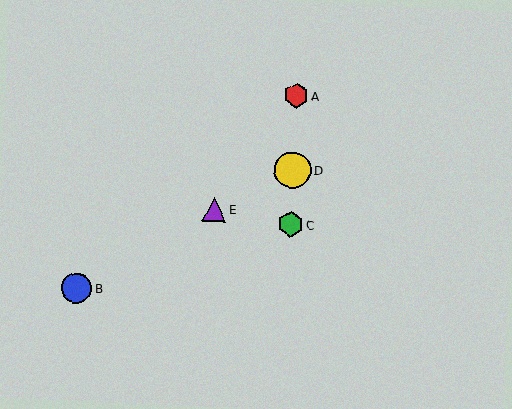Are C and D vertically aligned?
Yes, both are at x≈290.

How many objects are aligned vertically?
3 objects (A, C, D) are aligned vertically.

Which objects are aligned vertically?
Objects A, C, D are aligned vertically.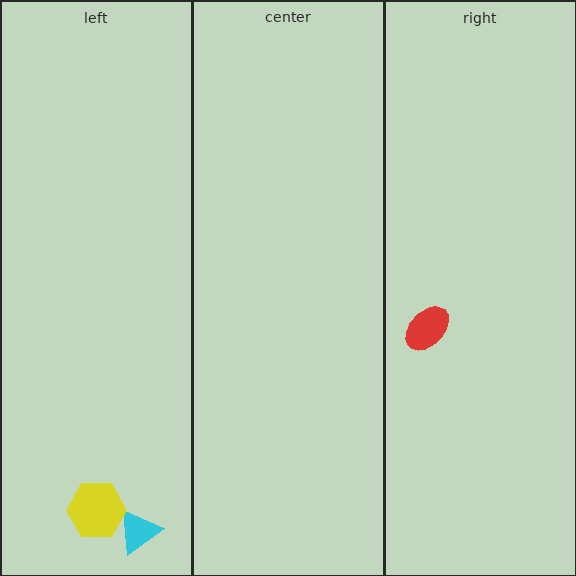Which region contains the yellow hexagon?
The left region.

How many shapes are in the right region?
1.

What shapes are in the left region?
The cyan triangle, the yellow hexagon.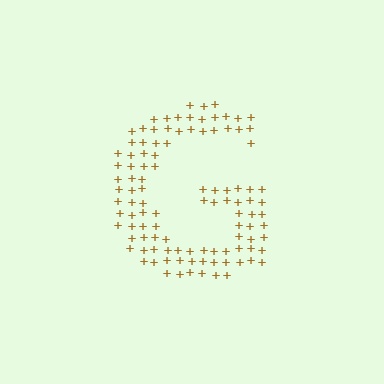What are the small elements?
The small elements are plus signs.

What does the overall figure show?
The overall figure shows the letter G.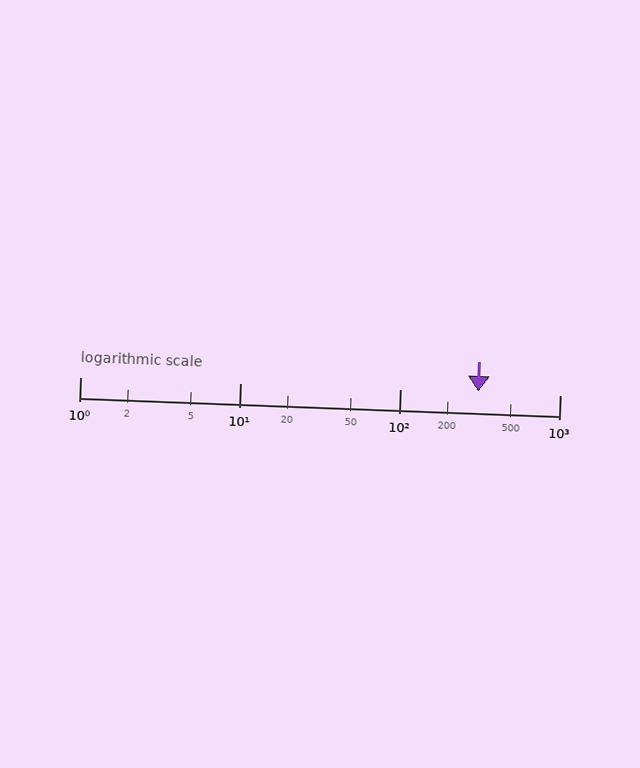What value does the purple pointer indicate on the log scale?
The pointer indicates approximately 310.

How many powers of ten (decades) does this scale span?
The scale spans 3 decades, from 1 to 1000.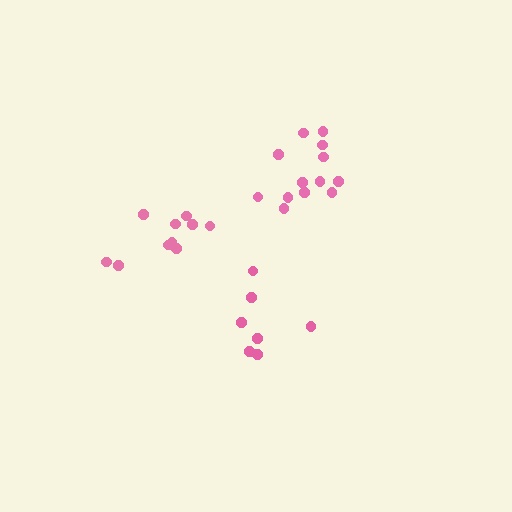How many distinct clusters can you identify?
There are 3 distinct clusters.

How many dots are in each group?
Group 1: 7 dots, Group 2: 10 dots, Group 3: 13 dots (30 total).